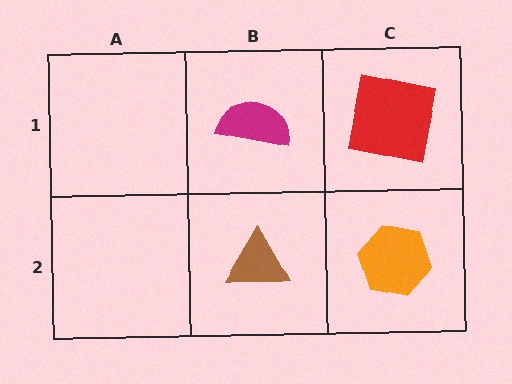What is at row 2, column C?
An orange hexagon.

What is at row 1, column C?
A red square.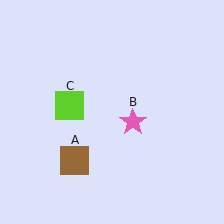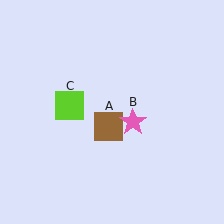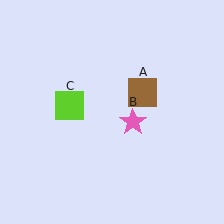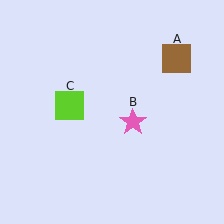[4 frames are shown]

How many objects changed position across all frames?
1 object changed position: brown square (object A).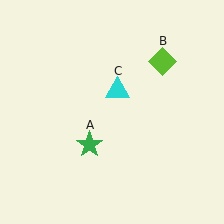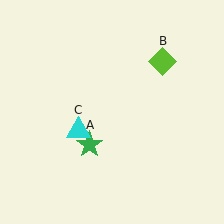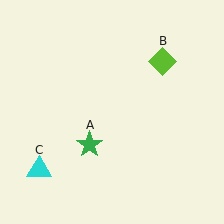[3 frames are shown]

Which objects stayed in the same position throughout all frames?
Green star (object A) and lime diamond (object B) remained stationary.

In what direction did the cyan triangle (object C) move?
The cyan triangle (object C) moved down and to the left.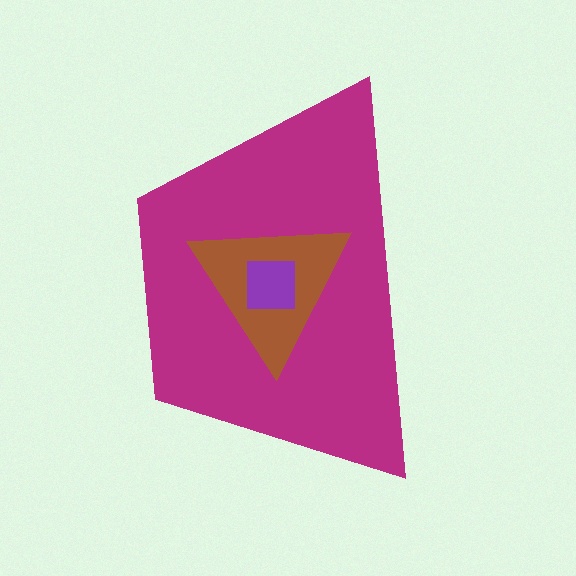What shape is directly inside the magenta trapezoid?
The brown triangle.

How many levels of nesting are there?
3.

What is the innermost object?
The purple square.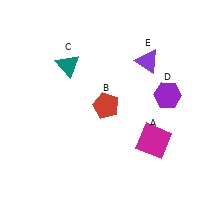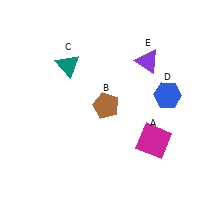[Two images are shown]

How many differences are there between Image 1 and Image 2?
There are 2 differences between the two images.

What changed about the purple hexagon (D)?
In Image 1, D is purple. In Image 2, it changed to blue.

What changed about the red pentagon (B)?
In Image 1, B is red. In Image 2, it changed to brown.